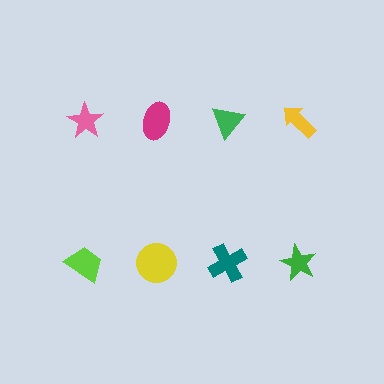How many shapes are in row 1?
4 shapes.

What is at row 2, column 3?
A teal cross.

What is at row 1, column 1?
A pink star.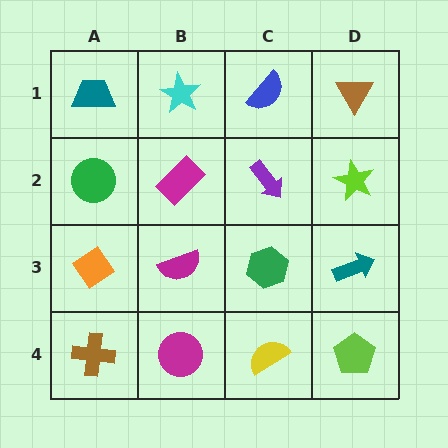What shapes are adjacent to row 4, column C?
A green hexagon (row 3, column C), a magenta circle (row 4, column B), a lime pentagon (row 4, column D).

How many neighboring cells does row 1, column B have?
3.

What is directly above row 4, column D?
A teal arrow.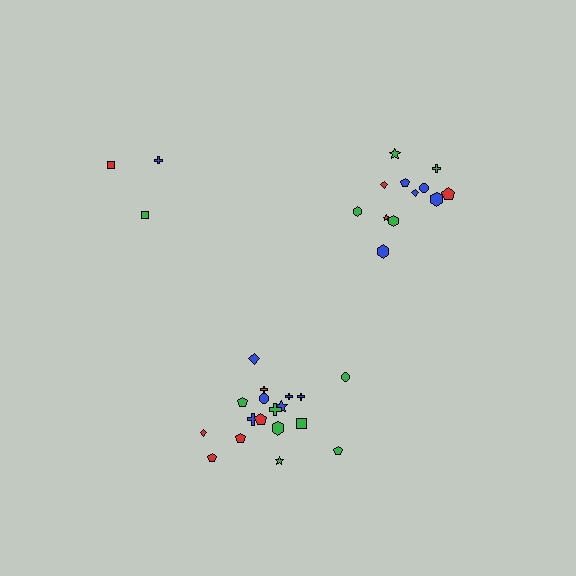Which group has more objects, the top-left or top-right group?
The top-right group.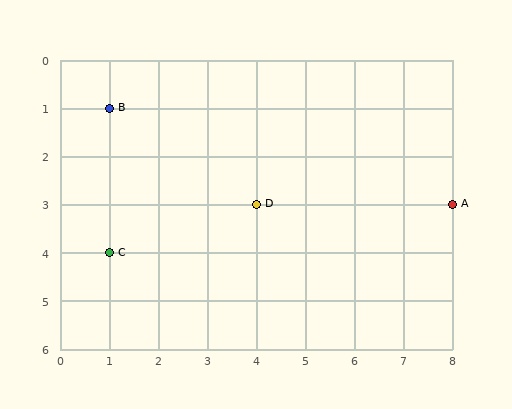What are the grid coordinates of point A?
Point A is at grid coordinates (8, 3).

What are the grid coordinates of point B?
Point B is at grid coordinates (1, 1).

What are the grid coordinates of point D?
Point D is at grid coordinates (4, 3).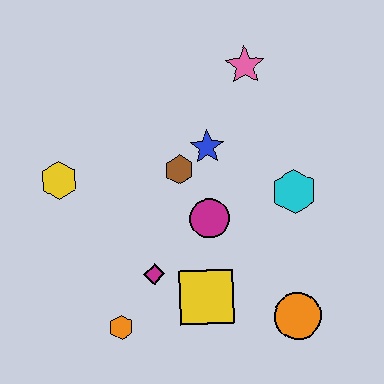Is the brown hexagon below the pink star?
Yes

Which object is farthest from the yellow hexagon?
The orange circle is farthest from the yellow hexagon.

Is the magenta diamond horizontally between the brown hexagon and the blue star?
No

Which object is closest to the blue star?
The brown hexagon is closest to the blue star.